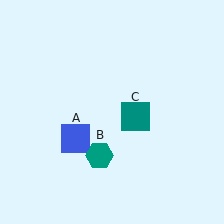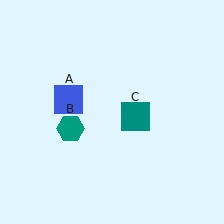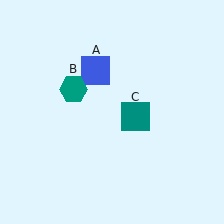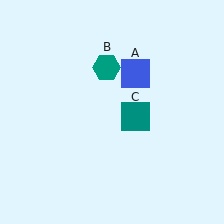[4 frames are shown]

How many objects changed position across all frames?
2 objects changed position: blue square (object A), teal hexagon (object B).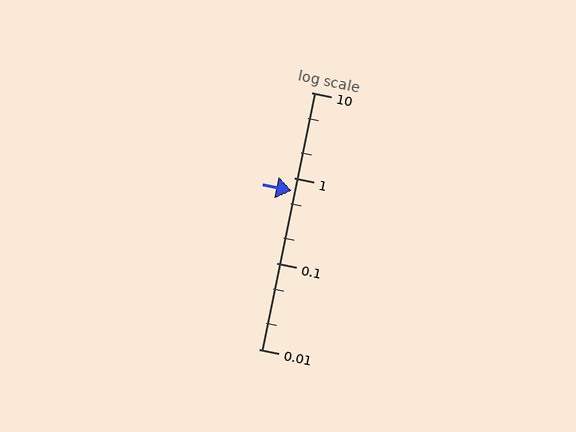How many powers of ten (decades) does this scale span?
The scale spans 3 decades, from 0.01 to 10.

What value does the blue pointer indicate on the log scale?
The pointer indicates approximately 0.7.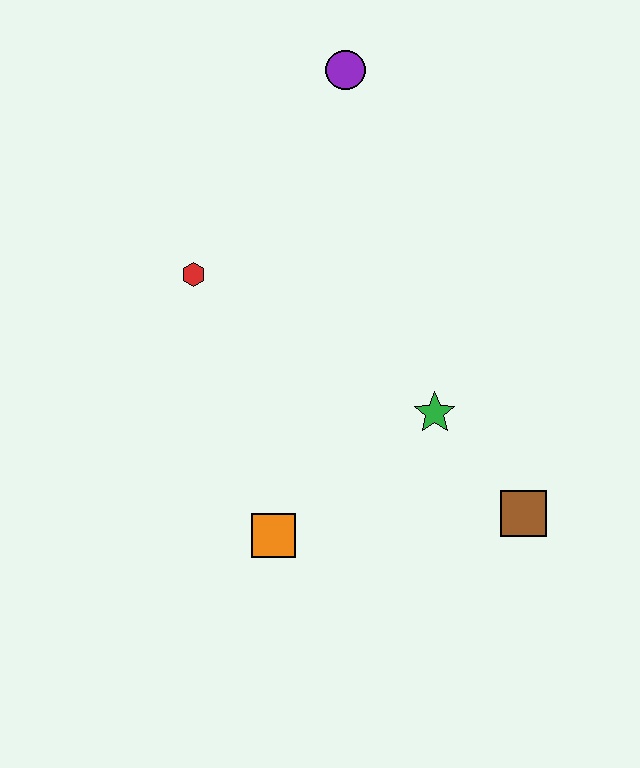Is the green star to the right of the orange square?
Yes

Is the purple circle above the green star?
Yes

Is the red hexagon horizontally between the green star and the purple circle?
No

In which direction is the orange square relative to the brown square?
The orange square is to the left of the brown square.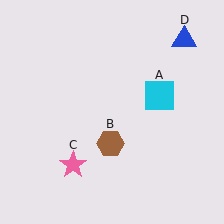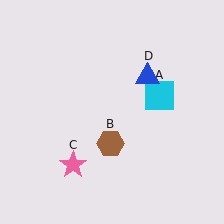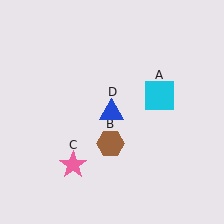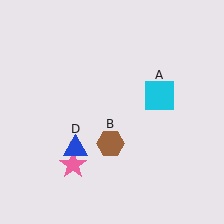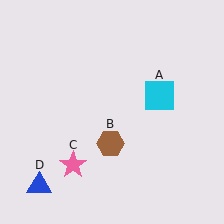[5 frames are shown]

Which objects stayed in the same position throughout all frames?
Cyan square (object A) and brown hexagon (object B) and pink star (object C) remained stationary.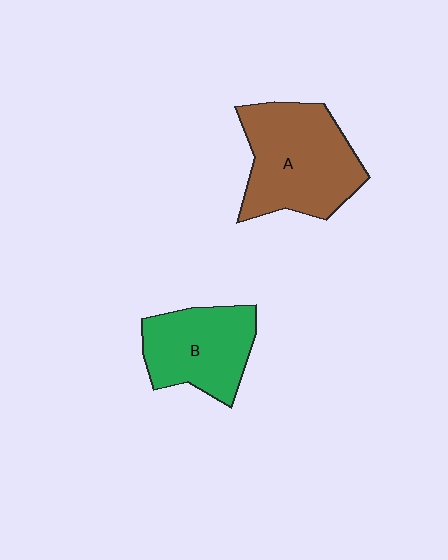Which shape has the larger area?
Shape A (brown).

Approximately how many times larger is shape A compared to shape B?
Approximately 1.3 times.